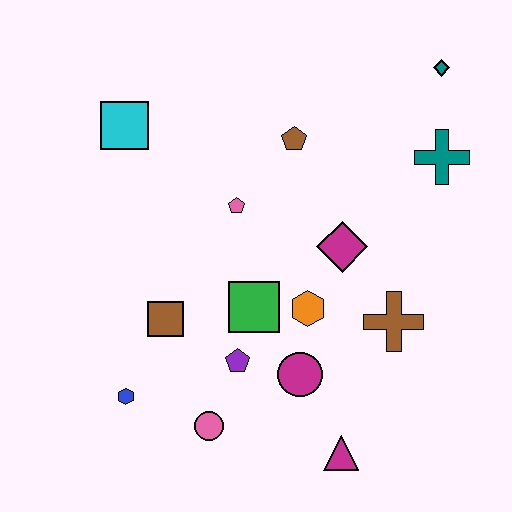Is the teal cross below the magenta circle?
No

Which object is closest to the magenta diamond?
The orange hexagon is closest to the magenta diamond.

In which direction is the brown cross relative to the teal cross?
The brown cross is below the teal cross.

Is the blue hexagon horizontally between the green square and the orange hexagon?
No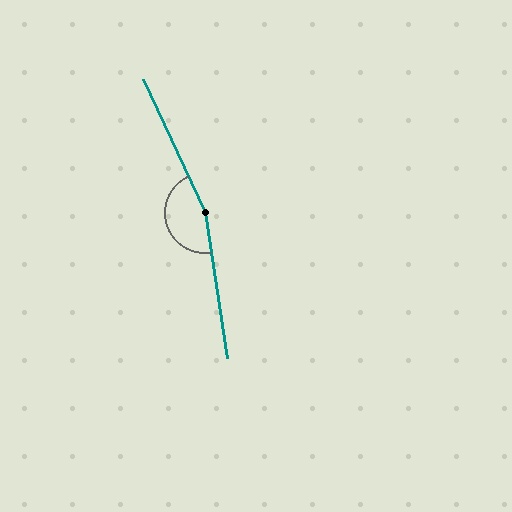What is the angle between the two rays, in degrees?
Approximately 164 degrees.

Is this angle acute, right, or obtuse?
It is obtuse.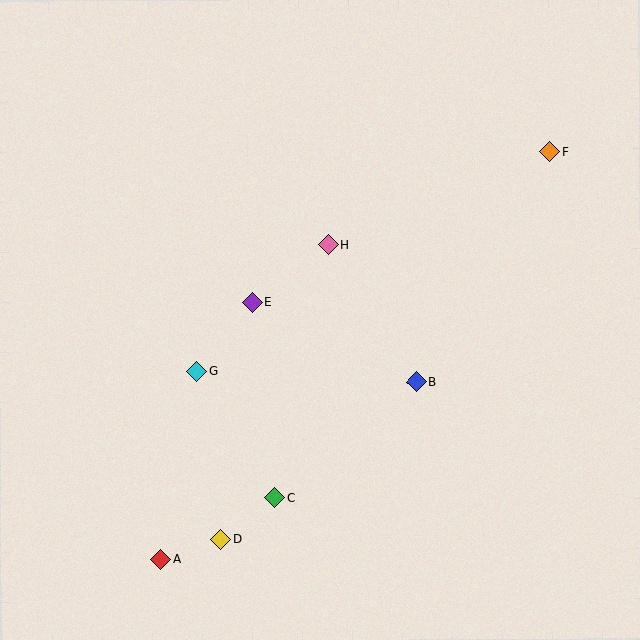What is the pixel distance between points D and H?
The distance between D and H is 314 pixels.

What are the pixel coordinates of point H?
Point H is at (328, 245).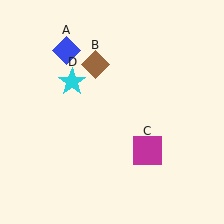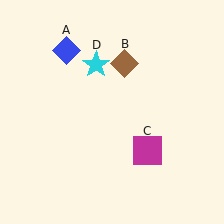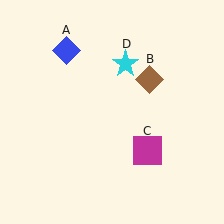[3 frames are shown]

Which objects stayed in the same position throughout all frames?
Blue diamond (object A) and magenta square (object C) remained stationary.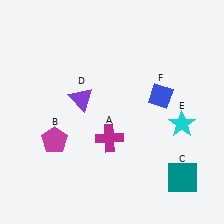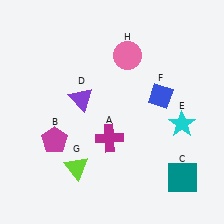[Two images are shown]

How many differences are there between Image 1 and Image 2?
There are 2 differences between the two images.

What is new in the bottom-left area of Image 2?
A lime triangle (G) was added in the bottom-left area of Image 2.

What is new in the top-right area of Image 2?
A pink circle (H) was added in the top-right area of Image 2.